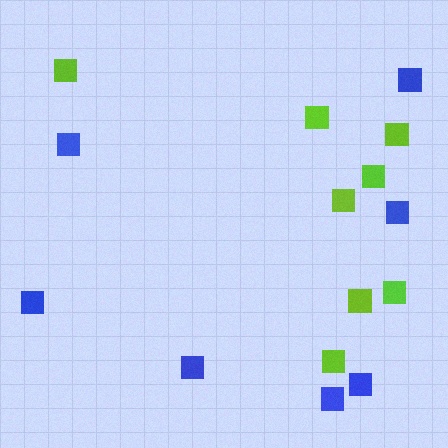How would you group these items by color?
There are 2 groups: one group of blue squares (7) and one group of lime squares (8).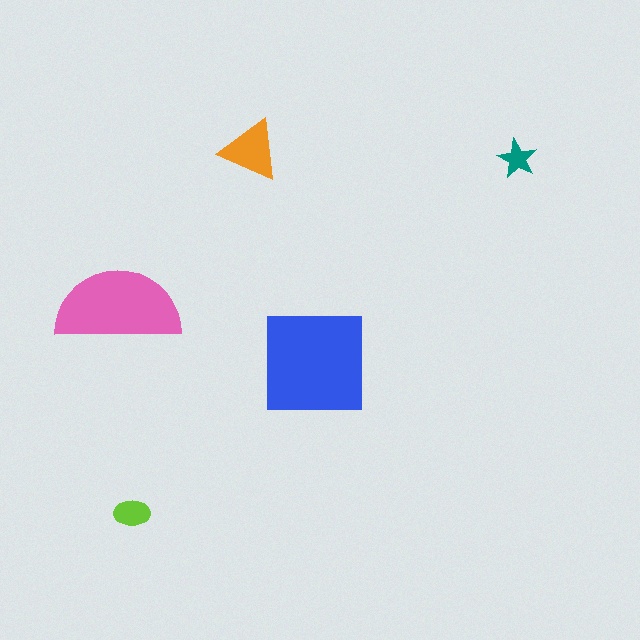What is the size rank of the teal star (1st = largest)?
5th.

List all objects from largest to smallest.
The blue square, the pink semicircle, the orange triangle, the lime ellipse, the teal star.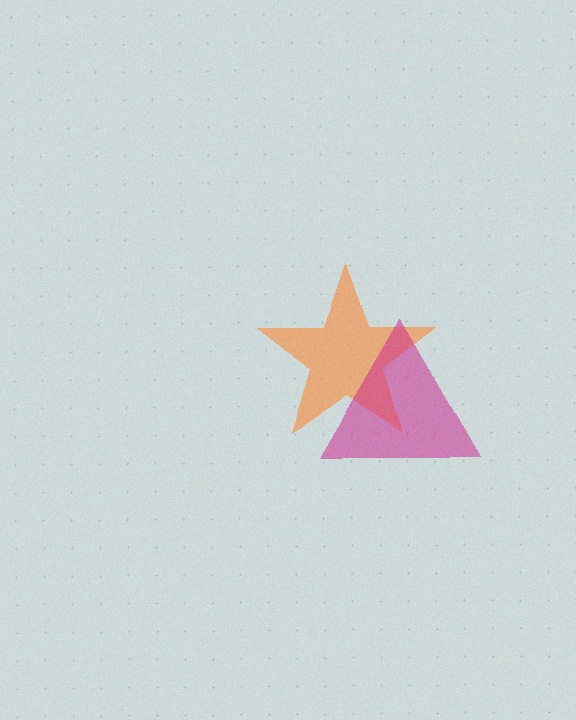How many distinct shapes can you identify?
There are 2 distinct shapes: an orange star, a magenta triangle.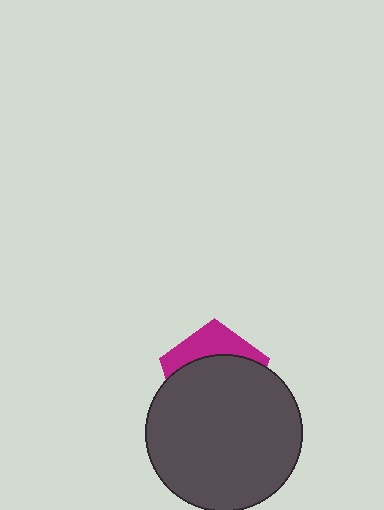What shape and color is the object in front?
The object in front is a dark gray circle.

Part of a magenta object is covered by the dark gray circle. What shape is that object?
It is a pentagon.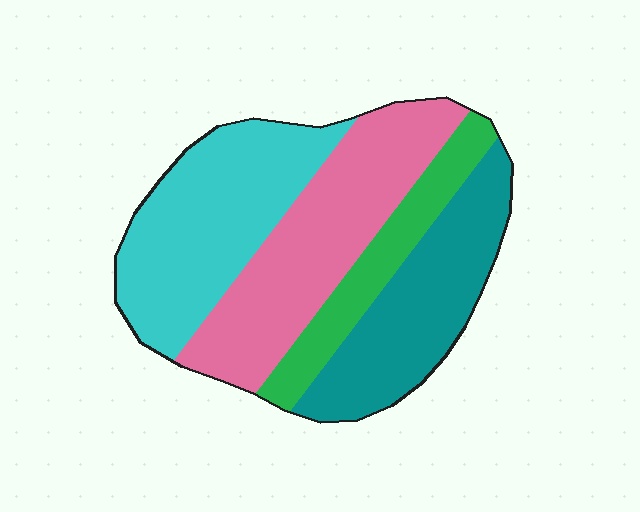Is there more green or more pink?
Pink.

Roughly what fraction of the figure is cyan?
Cyan covers 30% of the figure.